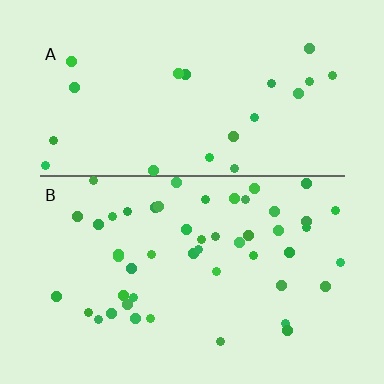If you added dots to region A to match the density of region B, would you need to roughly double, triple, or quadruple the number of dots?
Approximately double.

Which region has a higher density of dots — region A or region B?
B (the bottom).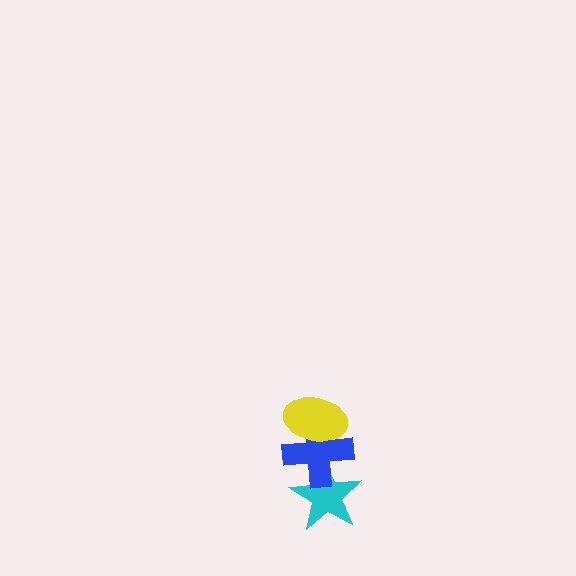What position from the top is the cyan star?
The cyan star is 3rd from the top.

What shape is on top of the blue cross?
The yellow ellipse is on top of the blue cross.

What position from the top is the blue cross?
The blue cross is 2nd from the top.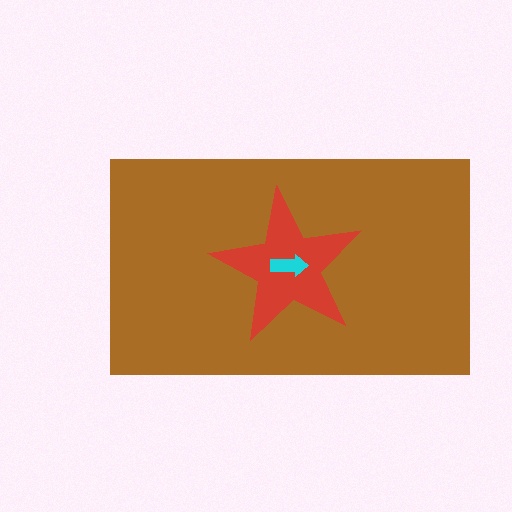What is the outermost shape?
The brown rectangle.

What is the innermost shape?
The cyan arrow.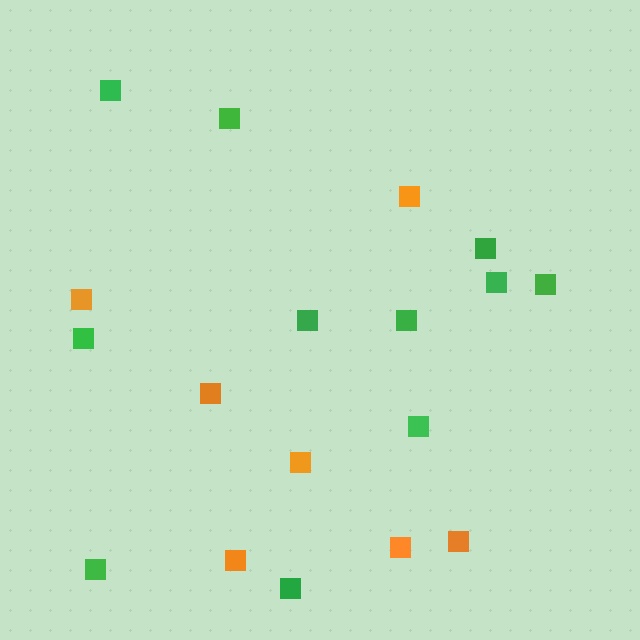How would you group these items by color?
There are 2 groups: one group of green squares (11) and one group of orange squares (7).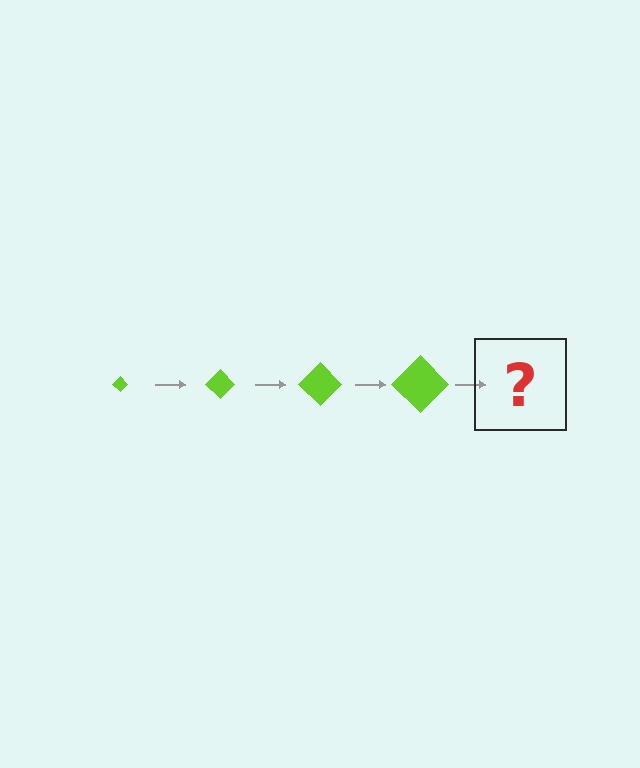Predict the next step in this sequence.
The next step is a lime diamond, larger than the previous one.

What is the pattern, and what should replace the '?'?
The pattern is that the diamond gets progressively larger each step. The '?' should be a lime diamond, larger than the previous one.